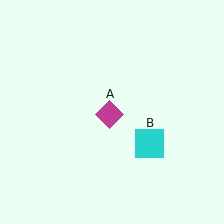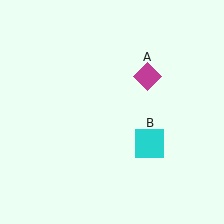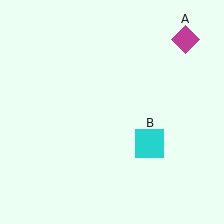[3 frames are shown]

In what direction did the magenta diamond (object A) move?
The magenta diamond (object A) moved up and to the right.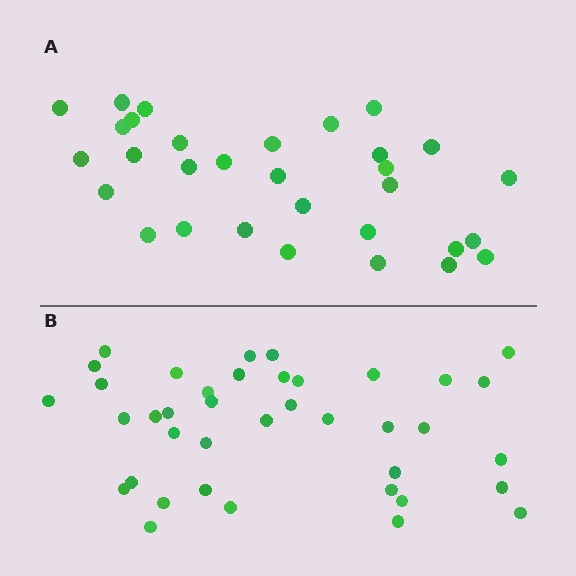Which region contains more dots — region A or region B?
Region B (the bottom region) has more dots.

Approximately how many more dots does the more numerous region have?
Region B has roughly 8 or so more dots than region A.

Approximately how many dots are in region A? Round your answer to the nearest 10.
About 30 dots. (The exact count is 31, which rounds to 30.)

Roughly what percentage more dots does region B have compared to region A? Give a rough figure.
About 25% more.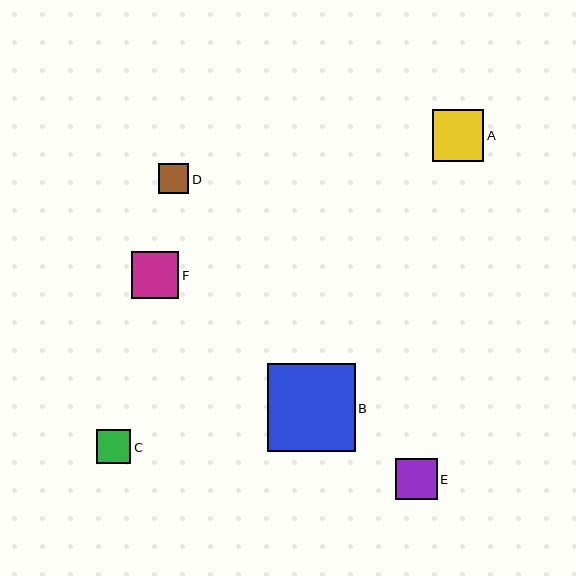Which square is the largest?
Square B is the largest with a size of approximately 88 pixels.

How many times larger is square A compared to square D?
Square A is approximately 1.7 times the size of square D.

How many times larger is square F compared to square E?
Square F is approximately 1.2 times the size of square E.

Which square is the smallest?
Square D is the smallest with a size of approximately 30 pixels.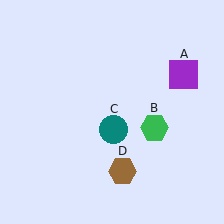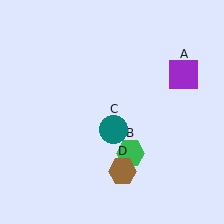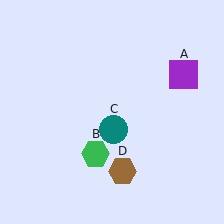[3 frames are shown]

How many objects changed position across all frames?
1 object changed position: green hexagon (object B).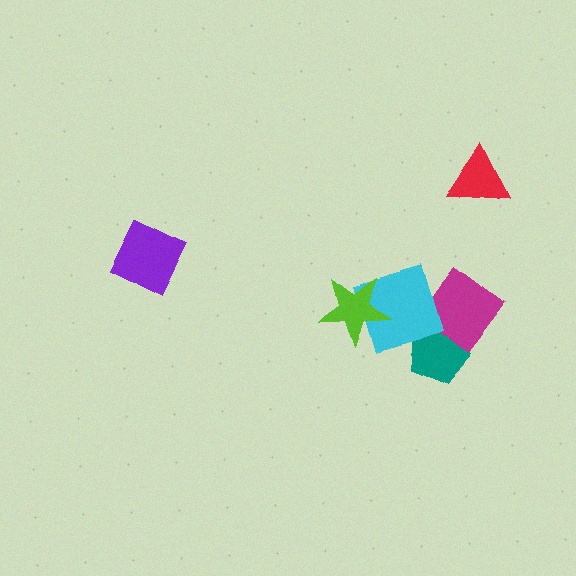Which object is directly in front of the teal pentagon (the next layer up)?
The magenta diamond is directly in front of the teal pentagon.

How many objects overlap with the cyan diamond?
3 objects overlap with the cyan diamond.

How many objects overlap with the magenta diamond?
2 objects overlap with the magenta diamond.